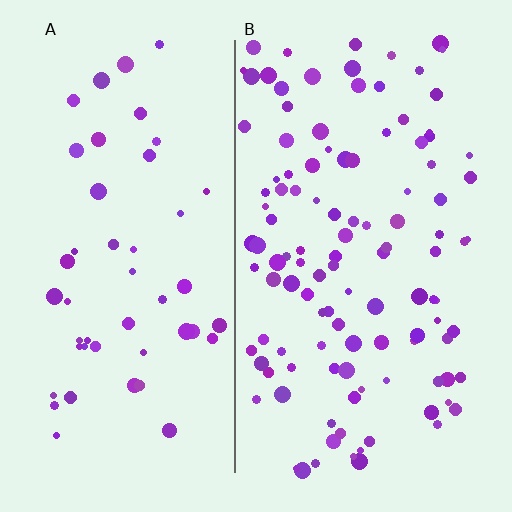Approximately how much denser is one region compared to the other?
Approximately 2.3× — region B over region A.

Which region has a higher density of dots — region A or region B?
B (the right).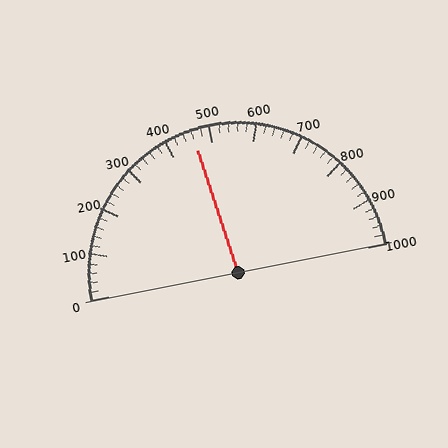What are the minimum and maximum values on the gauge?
The gauge ranges from 0 to 1000.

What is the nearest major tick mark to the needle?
The nearest major tick mark is 500.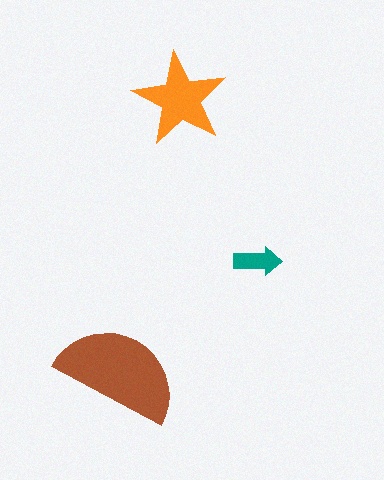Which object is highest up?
The orange star is topmost.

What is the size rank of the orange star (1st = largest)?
2nd.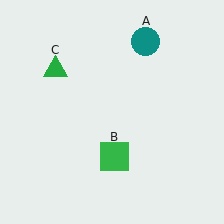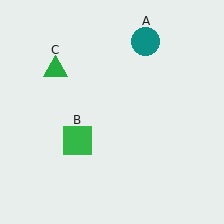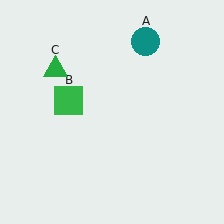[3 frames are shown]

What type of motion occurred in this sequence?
The green square (object B) rotated clockwise around the center of the scene.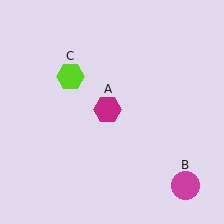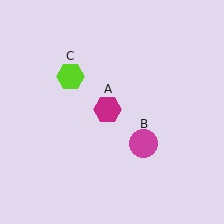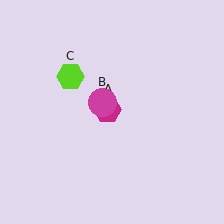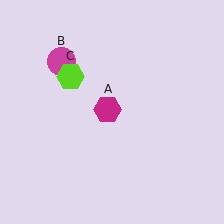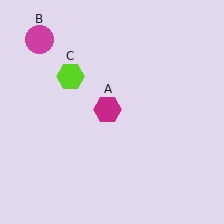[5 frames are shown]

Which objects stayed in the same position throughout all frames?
Magenta hexagon (object A) and lime hexagon (object C) remained stationary.